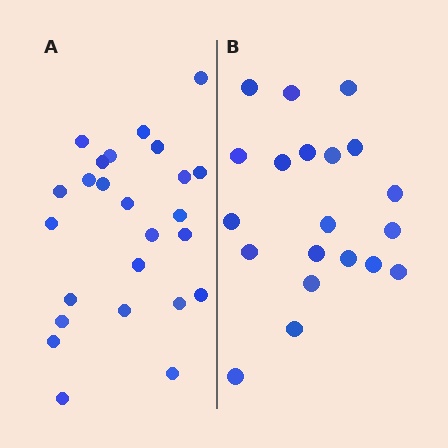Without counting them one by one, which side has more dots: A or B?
Region A (the left region) has more dots.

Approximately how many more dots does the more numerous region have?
Region A has about 5 more dots than region B.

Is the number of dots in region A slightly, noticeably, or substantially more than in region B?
Region A has noticeably more, but not dramatically so. The ratio is roughly 1.2 to 1.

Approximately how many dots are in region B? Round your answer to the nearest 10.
About 20 dots.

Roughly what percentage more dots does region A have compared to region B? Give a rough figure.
About 25% more.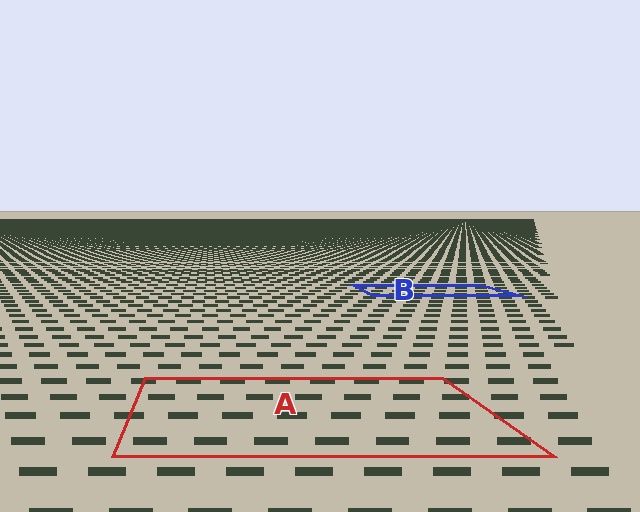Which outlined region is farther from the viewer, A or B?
Region B is farther from the viewer — the texture elements inside it appear smaller and more densely packed.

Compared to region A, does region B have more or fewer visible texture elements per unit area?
Region B has more texture elements per unit area — they are packed more densely because it is farther away.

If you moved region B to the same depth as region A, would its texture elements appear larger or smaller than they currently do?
They would appear larger. At a closer depth, the same texture elements are projected at a bigger on-screen size.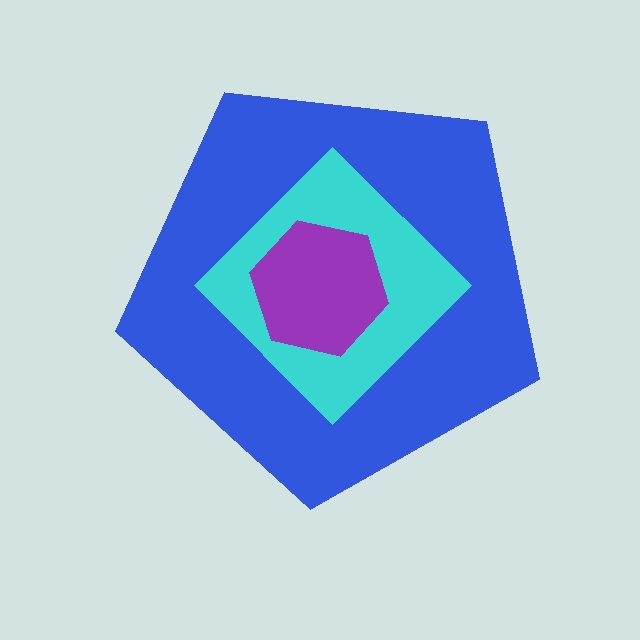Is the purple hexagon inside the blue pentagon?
Yes.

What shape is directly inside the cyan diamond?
The purple hexagon.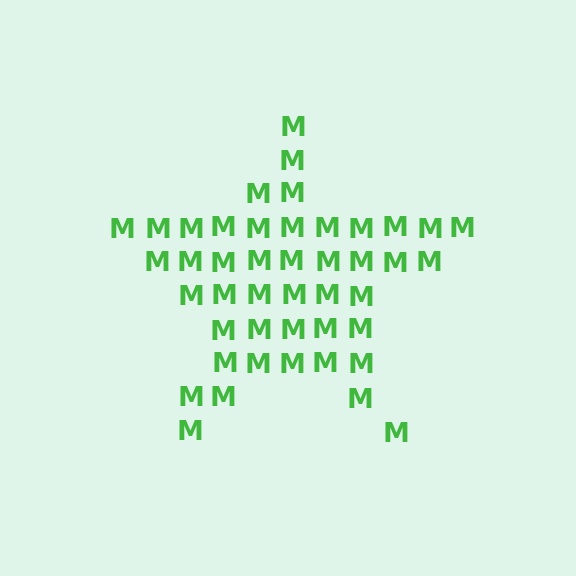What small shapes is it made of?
It is made of small letter M's.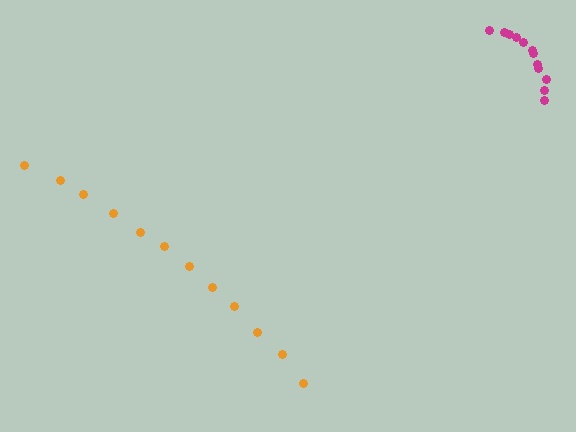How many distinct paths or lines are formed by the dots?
There are 2 distinct paths.